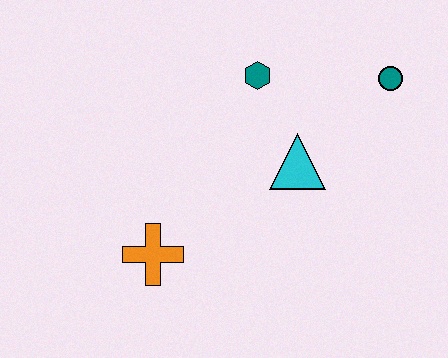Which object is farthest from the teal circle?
The orange cross is farthest from the teal circle.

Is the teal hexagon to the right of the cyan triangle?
No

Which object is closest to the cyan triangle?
The teal hexagon is closest to the cyan triangle.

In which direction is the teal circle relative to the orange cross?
The teal circle is to the right of the orange cross.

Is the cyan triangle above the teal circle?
No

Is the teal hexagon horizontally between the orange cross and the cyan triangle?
Yes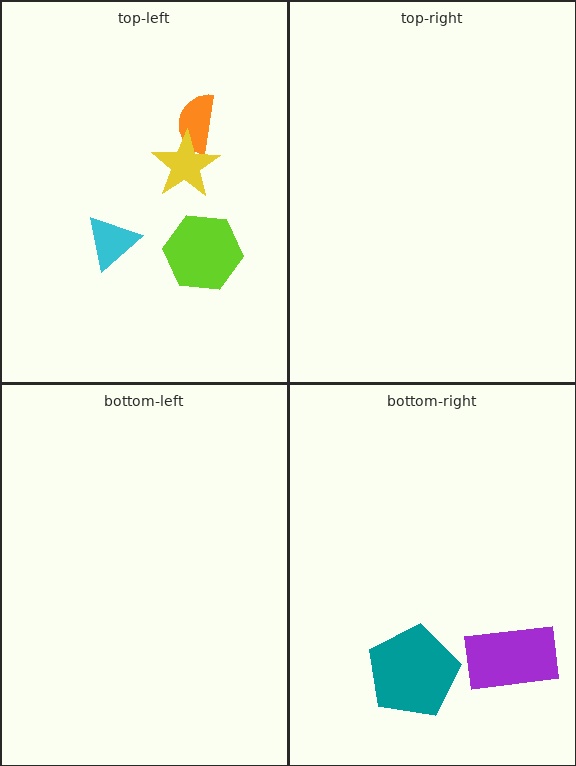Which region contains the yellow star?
The top-left region.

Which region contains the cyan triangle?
The top-left region.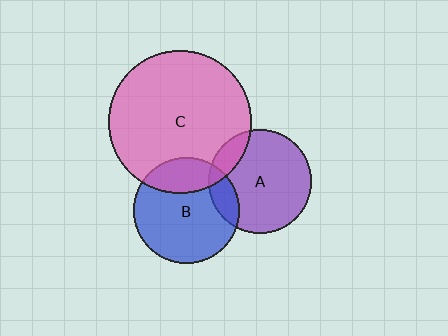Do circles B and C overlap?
Yes.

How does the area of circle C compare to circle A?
Approximately 1.9 times.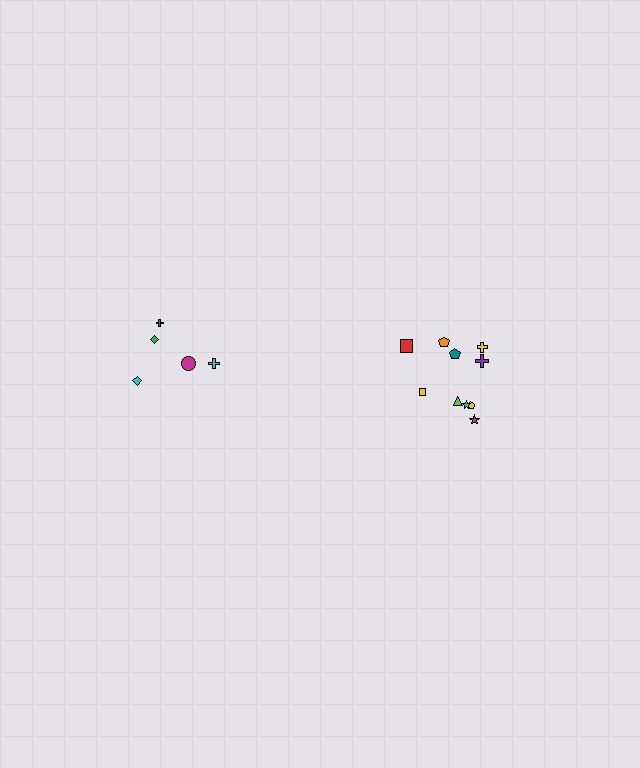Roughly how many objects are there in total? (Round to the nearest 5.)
Roughly 15 objects in total.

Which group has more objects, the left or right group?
The right group.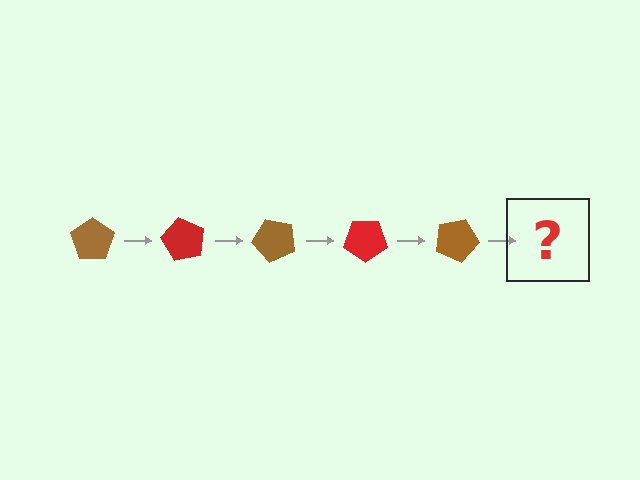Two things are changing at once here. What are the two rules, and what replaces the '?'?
The two rules are that it rotates 60 degrees each step and the color cycles through brown and red. The '?' should be a red pentagon, rotated 300 degrees from the start.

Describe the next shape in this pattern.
It should be a red pentagon, rotated 300 degrees from the start.